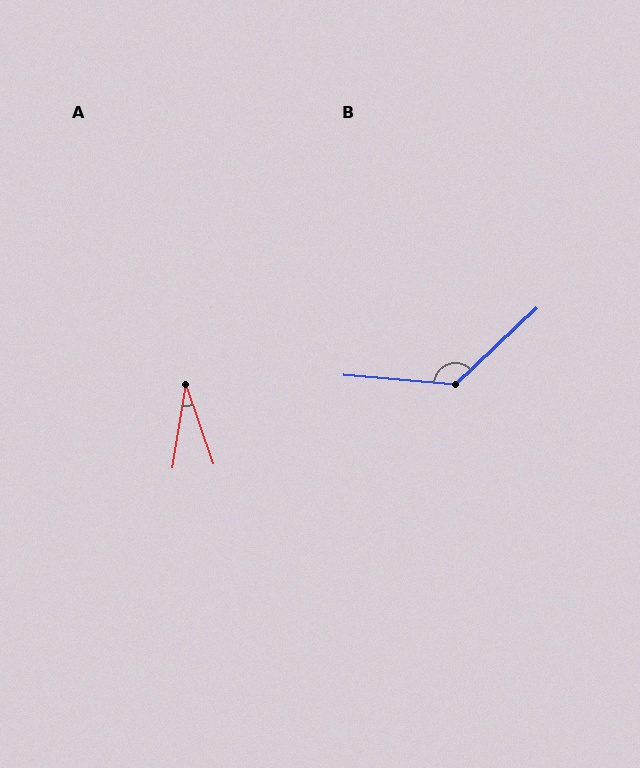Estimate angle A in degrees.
Approximately 28 degrees.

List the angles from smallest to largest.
A (28°), B (132°).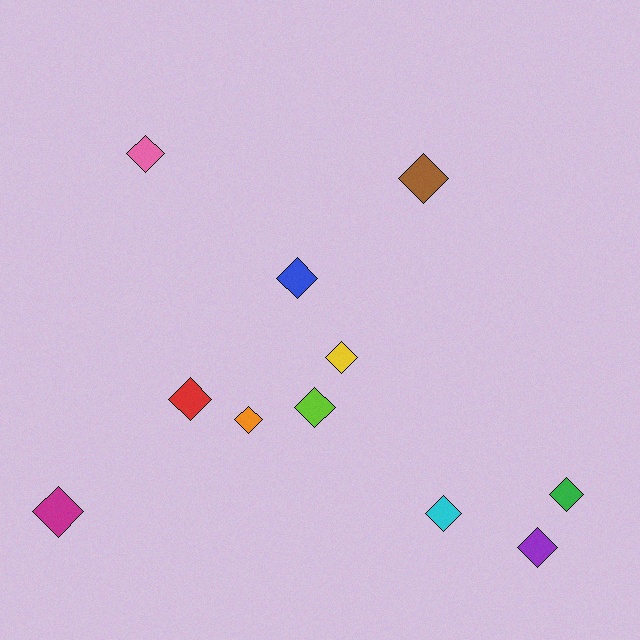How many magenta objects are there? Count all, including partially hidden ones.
There is 1 magenta object.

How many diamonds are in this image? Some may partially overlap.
There are 11 diamonds.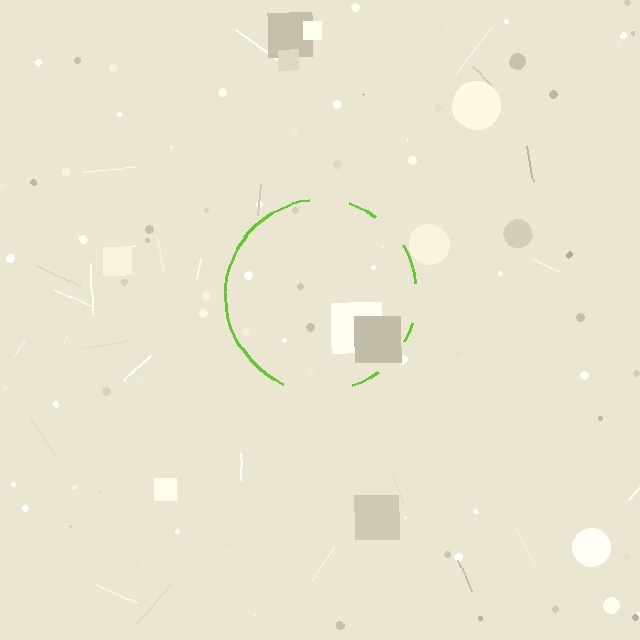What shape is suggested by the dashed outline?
The dashed outline suggests a circle.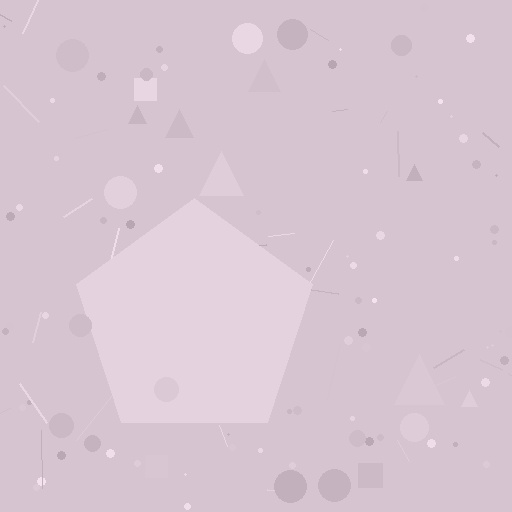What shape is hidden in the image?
A pentagon is hidden in the image.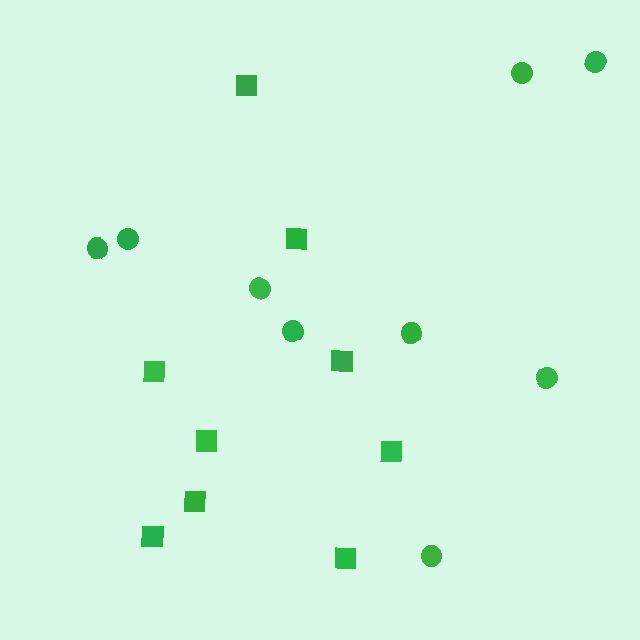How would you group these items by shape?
There are 2 groups: one group of circles (9) and one group of squares (9).